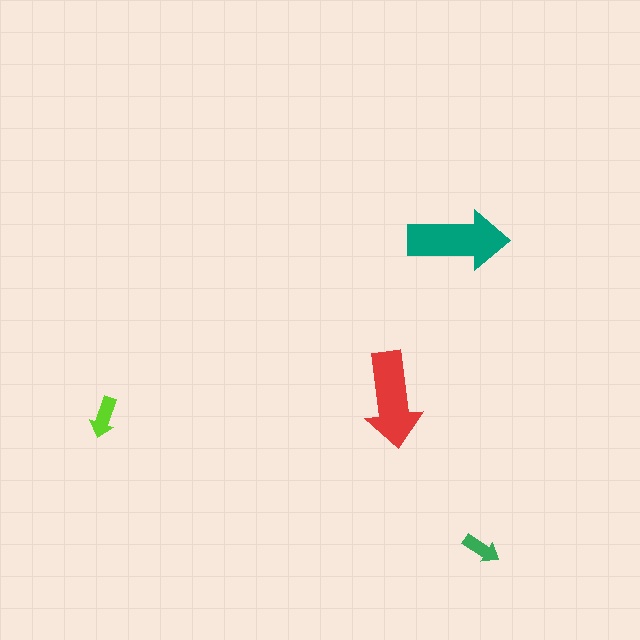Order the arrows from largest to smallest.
the teal one, the red one, the lime one, the green one.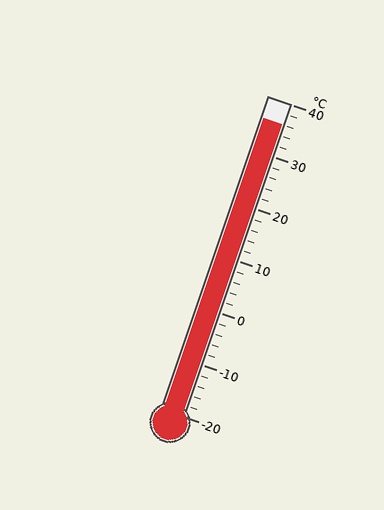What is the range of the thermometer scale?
The thermometer scale ranges from -20°C to 40°C.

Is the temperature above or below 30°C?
The temperature is above 30°C.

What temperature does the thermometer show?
The thermometer shows approximately 36°C.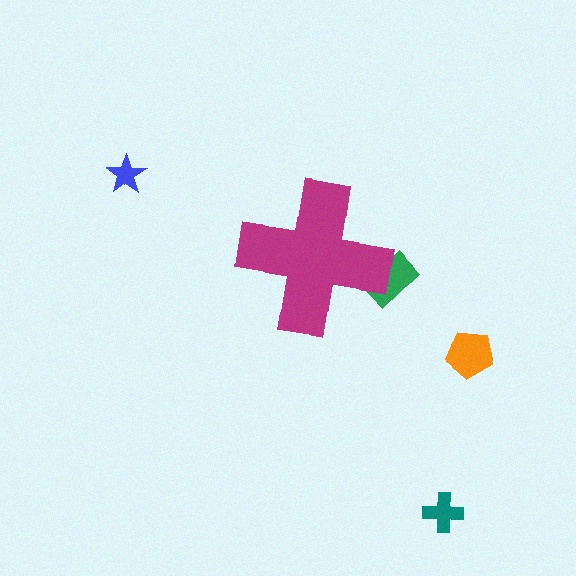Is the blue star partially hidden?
No, the blue star is fully visible.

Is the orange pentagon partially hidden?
No, the orange pentagon is fully visible.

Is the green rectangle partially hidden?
Yes, the green rectangle is partially hidden behind the magenta cross.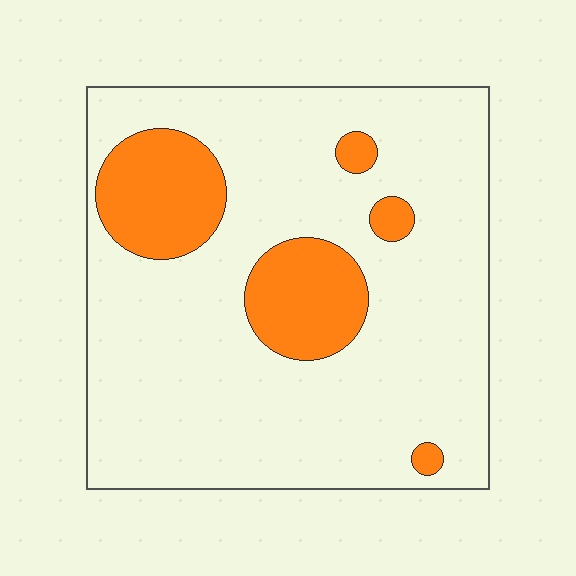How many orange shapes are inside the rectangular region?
5.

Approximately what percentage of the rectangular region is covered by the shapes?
Approximately 20%.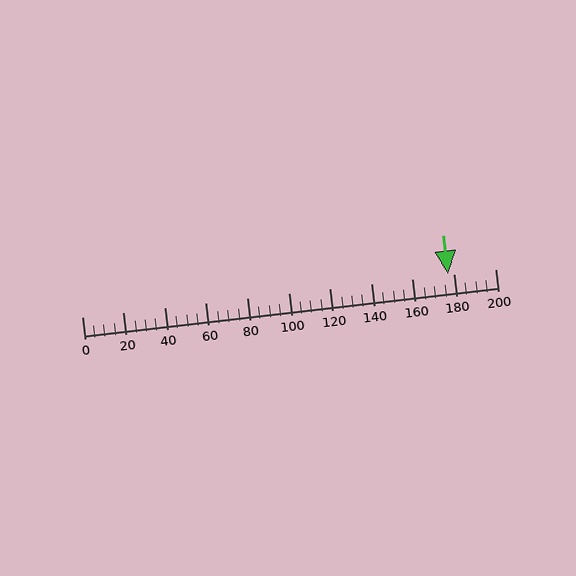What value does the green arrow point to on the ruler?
The green arrow points to approximately 177.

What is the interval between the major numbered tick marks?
The major tick marks are spaced 20 units apart.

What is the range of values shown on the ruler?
The ruler shows values from 0 to 200.